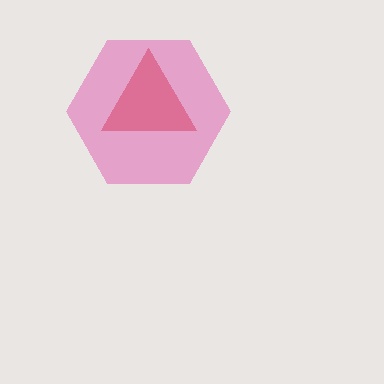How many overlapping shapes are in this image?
There are 2 overlapping shapes in the image.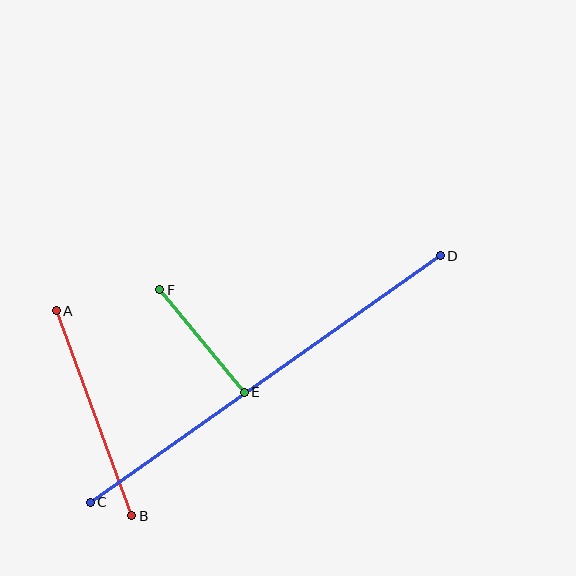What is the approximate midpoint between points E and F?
The midpoint is at approximately (202, 341) pixels.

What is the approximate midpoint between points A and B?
The midpoint is at approximately (94, 413) pixels.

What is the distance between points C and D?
The distance is approximately 428 pixels.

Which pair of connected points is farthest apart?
Points C and D are farthest apart.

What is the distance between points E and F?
The distance is approximately 133 pixels.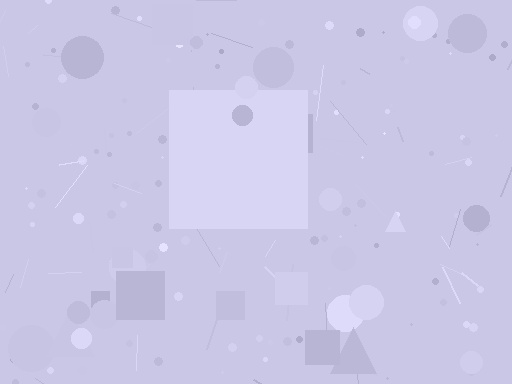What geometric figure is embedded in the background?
A square is embedded in the background.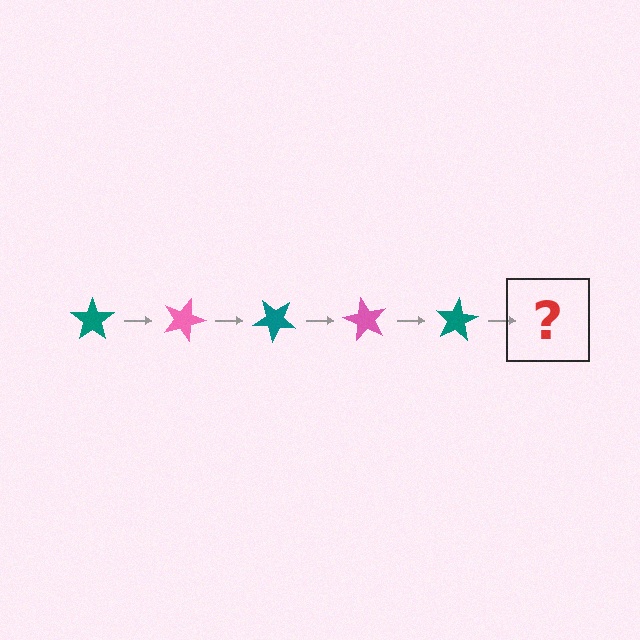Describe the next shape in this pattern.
It should be a pink star, rotated 100 degrees from the start.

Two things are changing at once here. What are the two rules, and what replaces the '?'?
The two rules are that it rotates 20 degrees each step and the color cycles through teal and pink. The '?' should be a pink star, rotated 100 degrees from the start.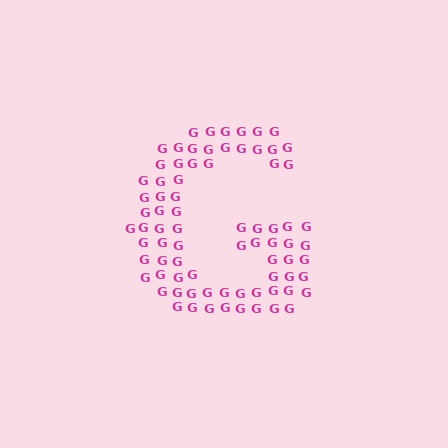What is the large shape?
The large shape is the letter G.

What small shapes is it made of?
It is made of small letter G's.